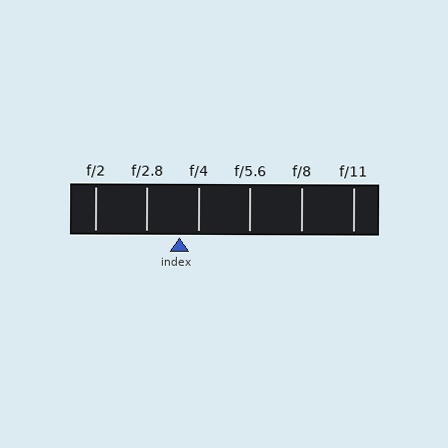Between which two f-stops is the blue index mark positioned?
The index mark is between f/2.8 and f/4.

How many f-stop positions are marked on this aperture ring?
There are 6 f-stop positions marked.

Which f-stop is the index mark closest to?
The index mark is closest to f/4.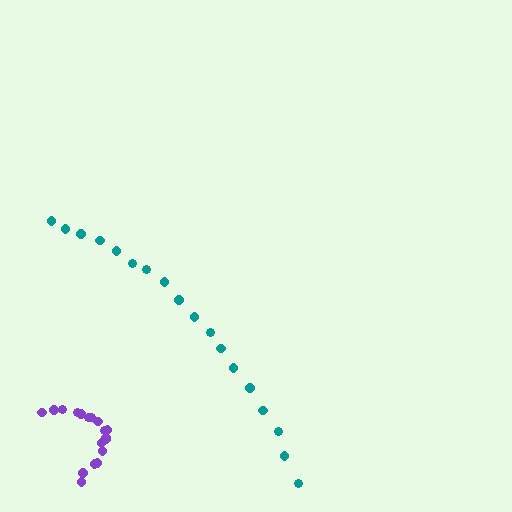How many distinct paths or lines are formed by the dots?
There are 2 distinct paths.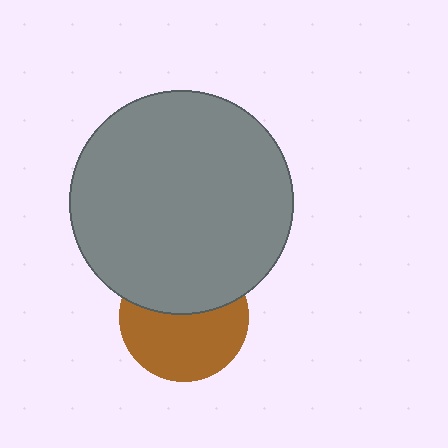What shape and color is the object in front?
The object in front is a gray circle.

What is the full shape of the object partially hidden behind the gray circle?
The partially hidden object is a brown circle.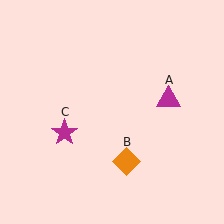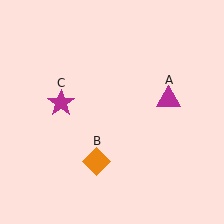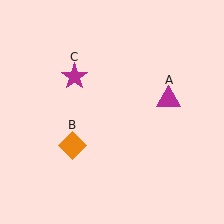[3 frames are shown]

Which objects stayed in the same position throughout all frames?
Magenta triangle (object A) remained stationary.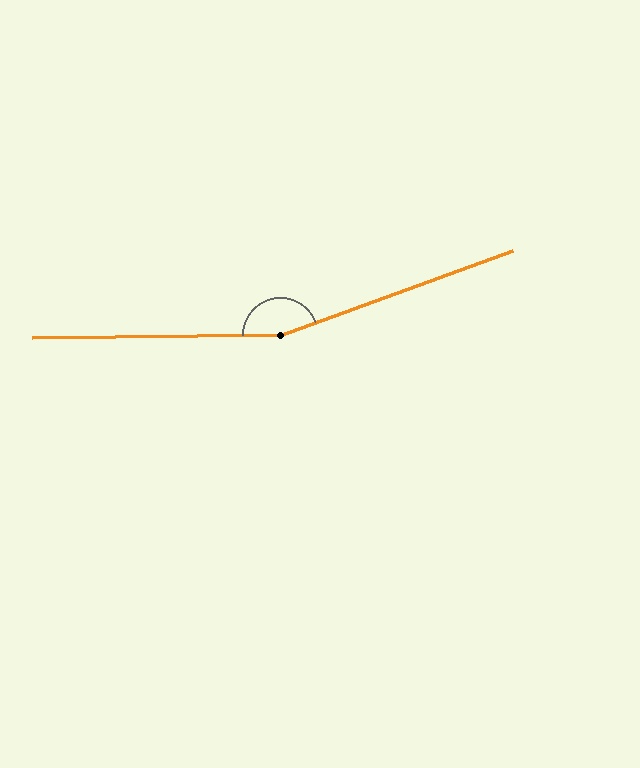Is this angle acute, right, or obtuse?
It is obtuse.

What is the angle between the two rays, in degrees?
Approximately 161 degrees.